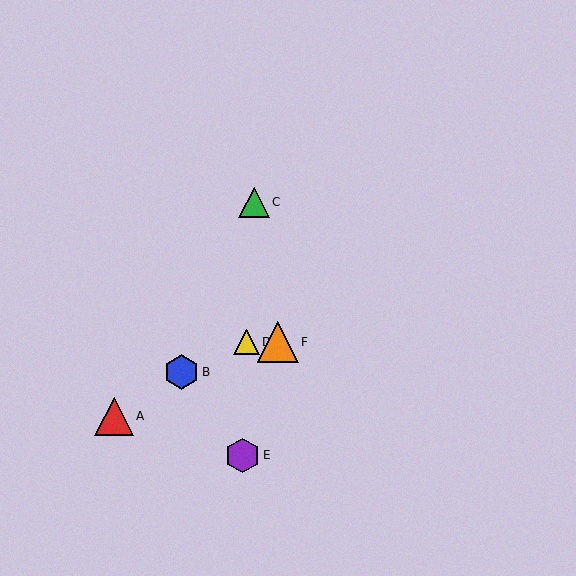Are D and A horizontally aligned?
No, D is at y≈342 and A is at y≈416.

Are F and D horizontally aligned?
Yes, both are at y≈342.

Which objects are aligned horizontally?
Objects D, F are aligned horizontally.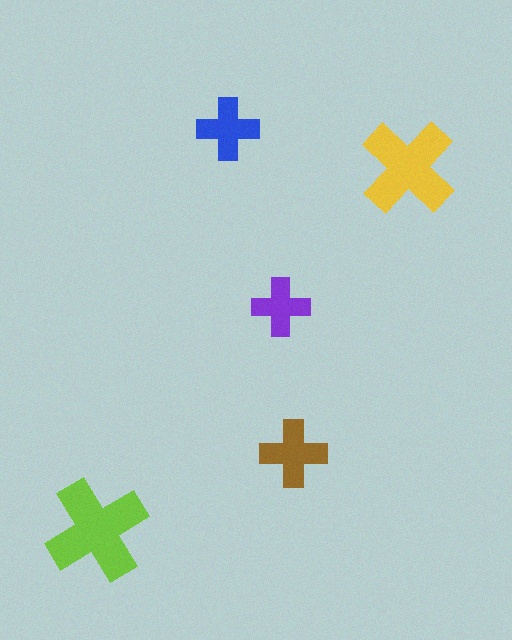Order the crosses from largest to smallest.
the lime one, the yellow one, the brown one, the blue one, the purple one.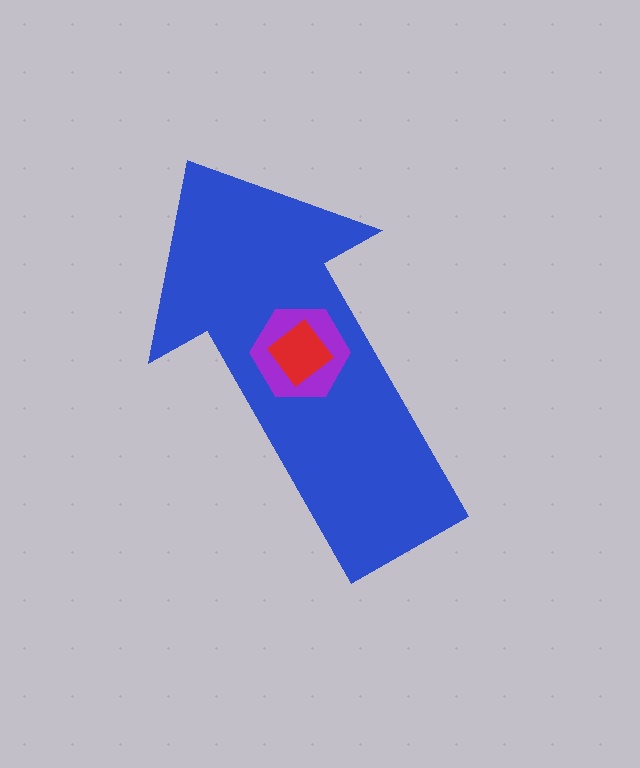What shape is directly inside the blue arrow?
The purple hexagon.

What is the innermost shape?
The red diamond.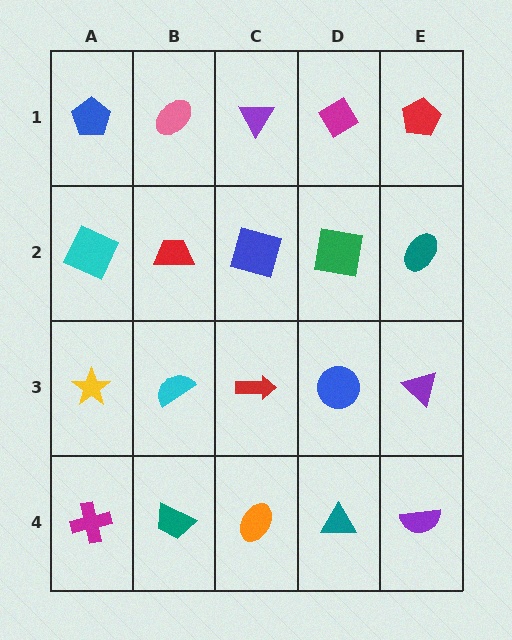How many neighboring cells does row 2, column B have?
4.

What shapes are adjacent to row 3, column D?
A green square (row 2, column D), a teal triangle (row 4, column D), a red arrow (row 3, column C), a purple triangle (row 3, column E).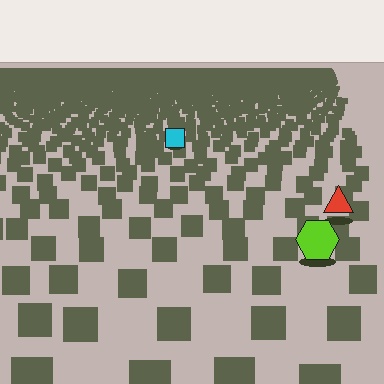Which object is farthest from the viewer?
The cyan square is farthest from the viewer. It appears smaller and the ground texture around it is denser.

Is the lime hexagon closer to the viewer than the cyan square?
Yes. The lime hexagon is closer — you can tell from the texture gradient: the ground texture is coarser near it.